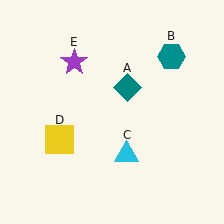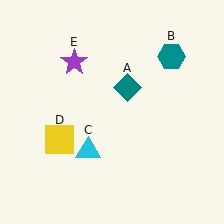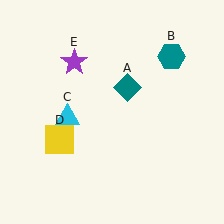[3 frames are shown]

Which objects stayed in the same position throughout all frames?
Teal diamond (object A) and teal hexagon (object B) and yellow square (object D) and purple star (object E) remained stationary.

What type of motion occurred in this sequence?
The cyan triangle (object C) rotated clockwise around the center of the scene.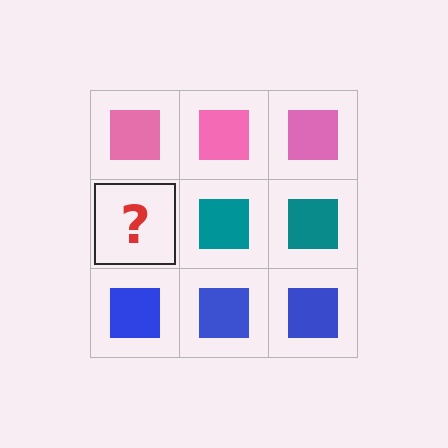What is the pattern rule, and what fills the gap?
The rule is that each row has a consistent color. The gap should be filled with a teal square.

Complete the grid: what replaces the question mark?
The question mark should be replaced with a teal square.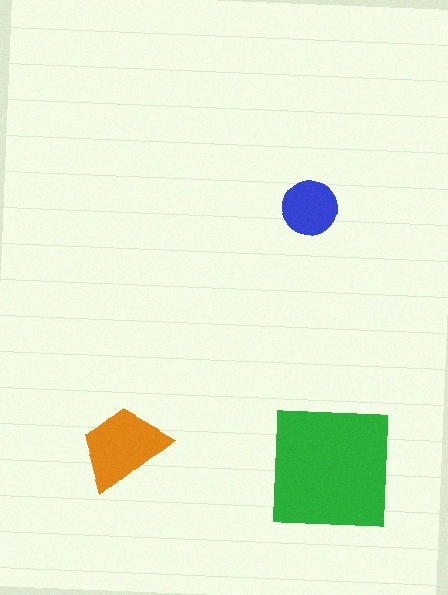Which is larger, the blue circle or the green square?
The green square.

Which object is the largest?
The green square.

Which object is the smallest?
The blue circle.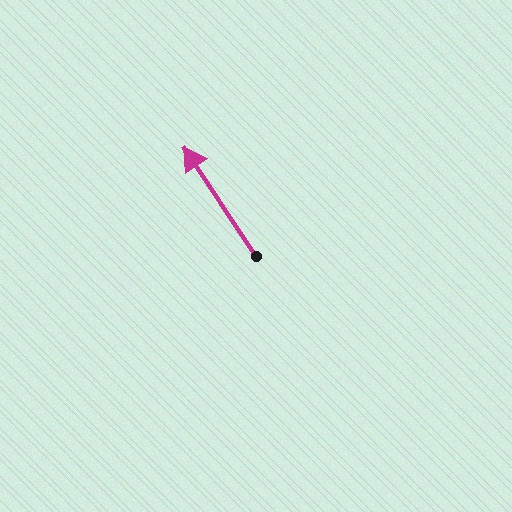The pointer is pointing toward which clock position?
Roughly 11 o'clock.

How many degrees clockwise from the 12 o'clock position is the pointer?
Approximately 327 degrees.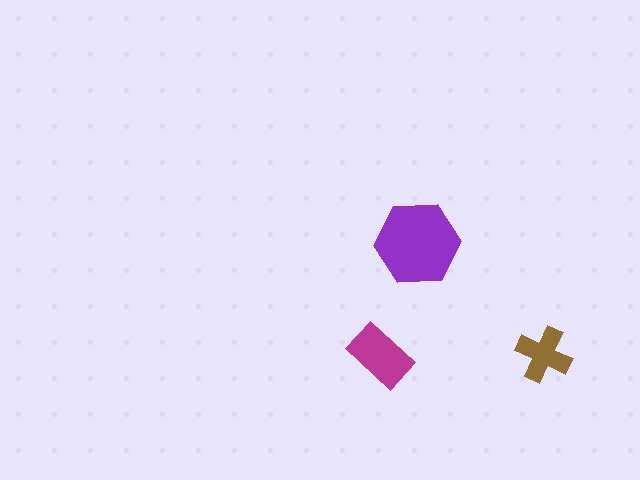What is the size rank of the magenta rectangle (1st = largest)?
2nd.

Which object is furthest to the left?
The magenta rectangle is leftmost.